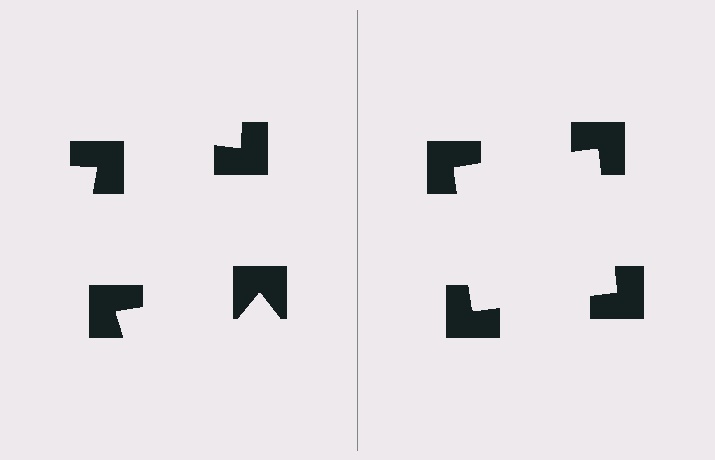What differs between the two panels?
The notched squares are positioned identically on both sides; only the wedge orientations differ. On the right they align to a square; on the left they are misaligned.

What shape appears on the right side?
An illusory square.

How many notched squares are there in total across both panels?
8 — 4 on each side.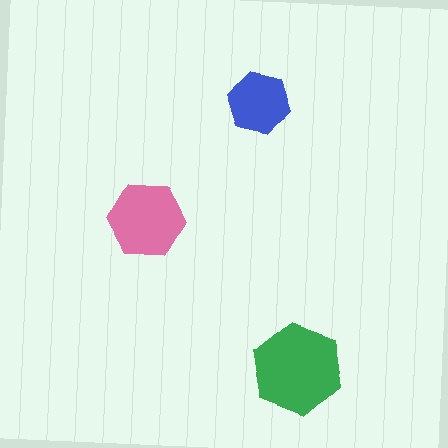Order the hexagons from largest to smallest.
the green one, the pink one, the blue one.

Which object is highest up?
The blue hexagon is topmost.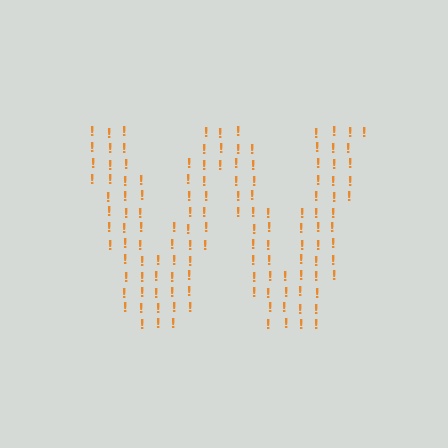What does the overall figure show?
The overall figure shows the letter W.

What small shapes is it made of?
It is made of small exclamation marks.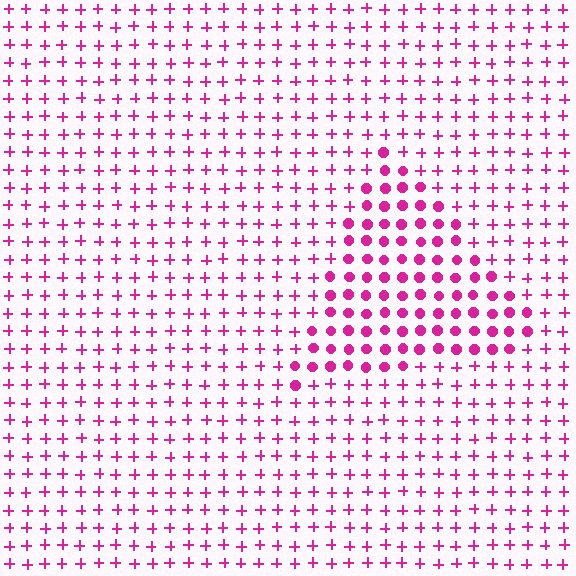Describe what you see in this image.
The image is filled with small magenta elements arranged in a uniform grid. A triangle-shaped region contains circles, while the surrounding area contains plus signs. The boundary is defined purely by the change in element shape.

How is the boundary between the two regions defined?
The boundary is defined by a change in element shape: circles inside vs. plus signs outside. All elements share the same color and spacing.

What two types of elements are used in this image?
The image uses circles inside the triangle region and plus signs outside it.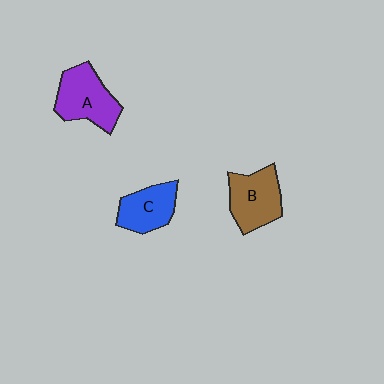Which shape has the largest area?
Shape A (purple).